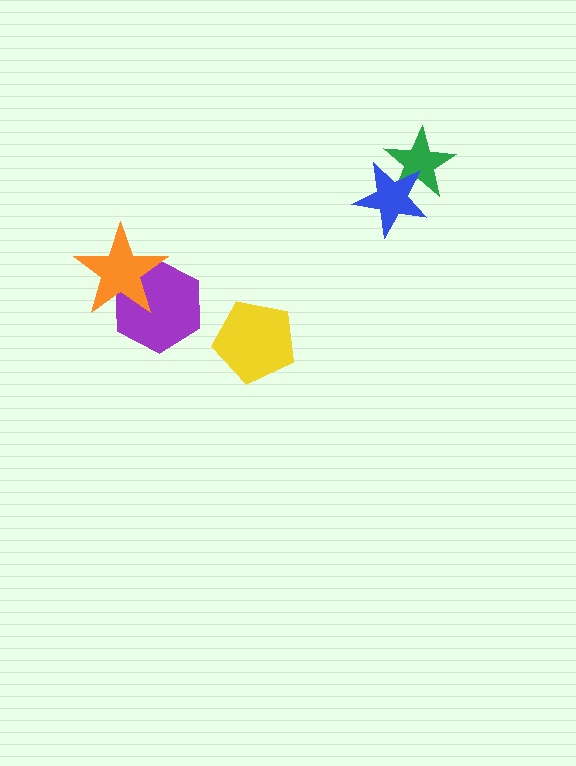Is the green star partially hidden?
Yes, it is partially covered by another shape.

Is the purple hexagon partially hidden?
Yes, it is partially covered by another shape.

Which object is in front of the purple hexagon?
The orange star is in front of the purple hexagon.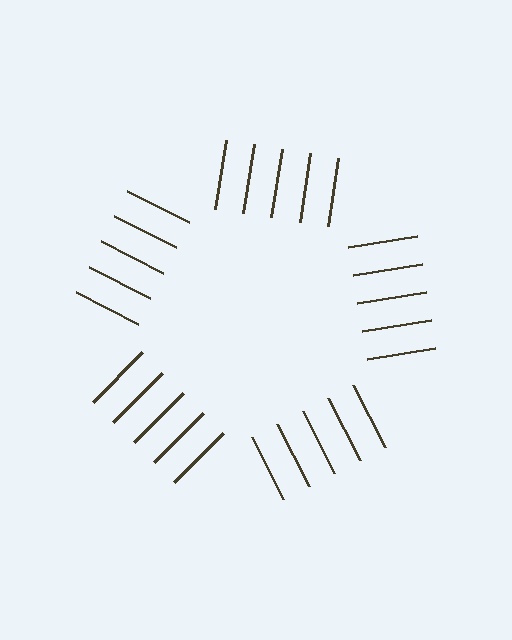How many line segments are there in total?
25 — 5 along each of the 5 edges.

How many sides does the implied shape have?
5 sides — the line-ends trace a pentagon.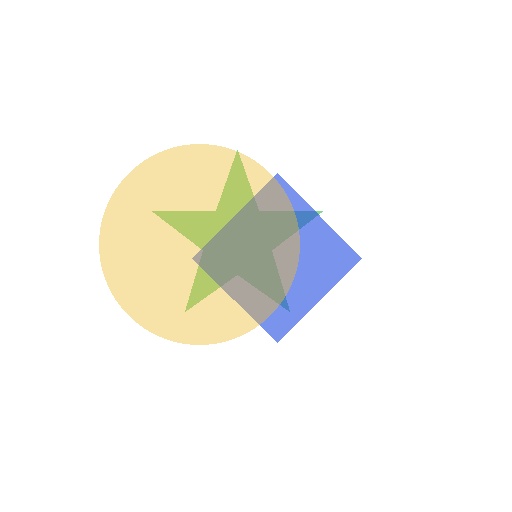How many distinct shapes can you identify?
There are 3 distinct shapes: a green star, a blue diamond, a yellow circle.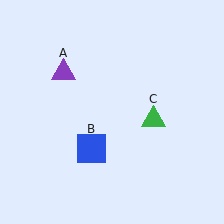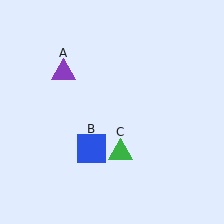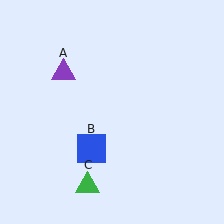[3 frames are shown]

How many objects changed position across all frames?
1 object changed position: green triangle (object C).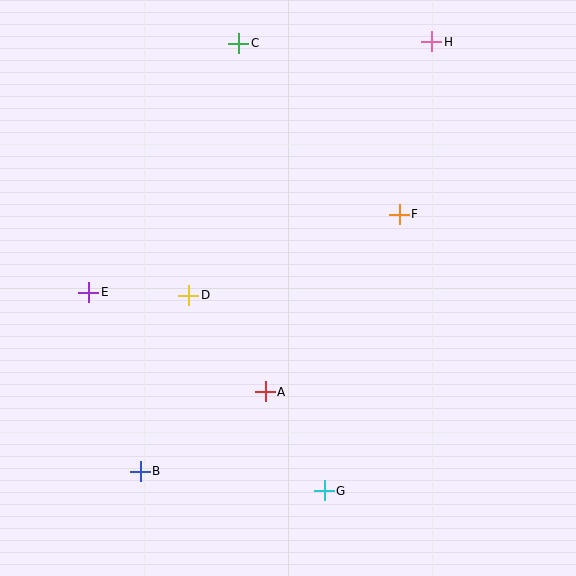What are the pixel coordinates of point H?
Point H is at (432, 42).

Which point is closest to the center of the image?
Point D at (189, 296) is closest to the center.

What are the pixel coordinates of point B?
Point B is at (140, 471).